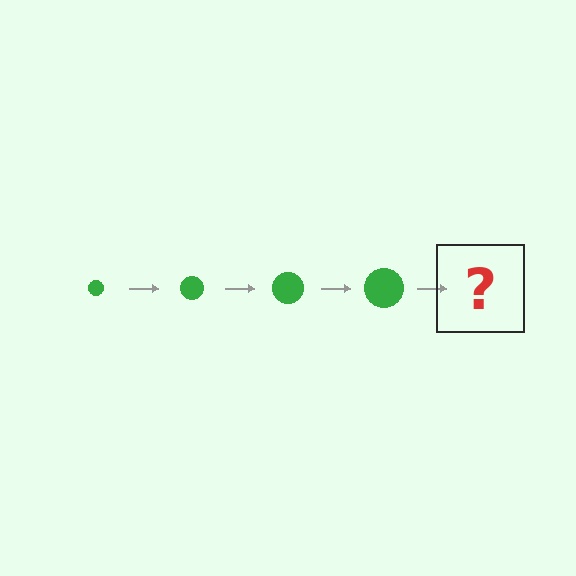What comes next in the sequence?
The next element should be a green circle, larger than the previous one.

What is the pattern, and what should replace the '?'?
The pattern is that the circle gets progressively larger each step. The '?' should be a green circle, larger than the previous one.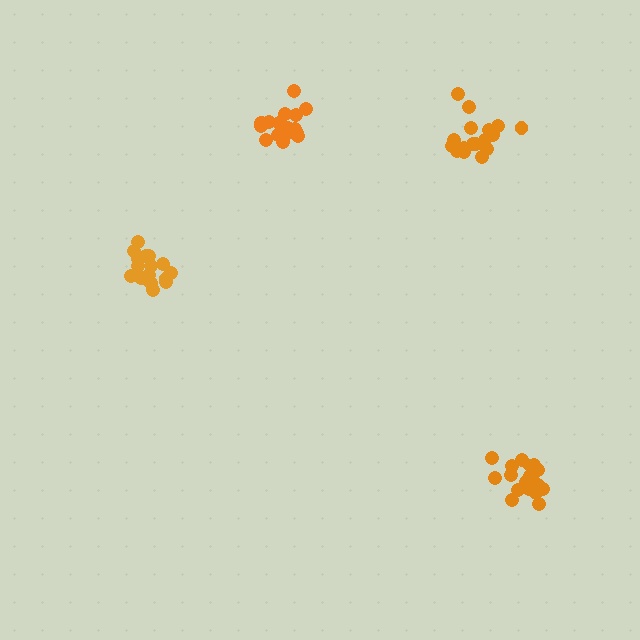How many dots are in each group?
Group 1: 19 dots, Group 2: 18 dots, Group 3: 17 dots, Group 4: 17 dots (71 total).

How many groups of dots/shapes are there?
There are 4 groups.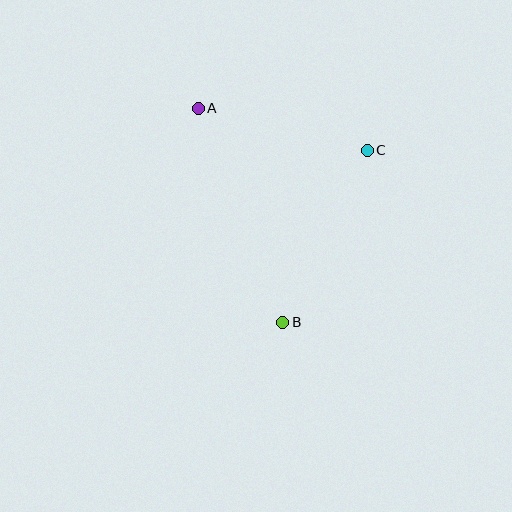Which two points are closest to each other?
Points A and C are closest to each other.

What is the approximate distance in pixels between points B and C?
The distance between B and C is approximately 191 pixels.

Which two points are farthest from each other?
Points A and B are farthest from each other.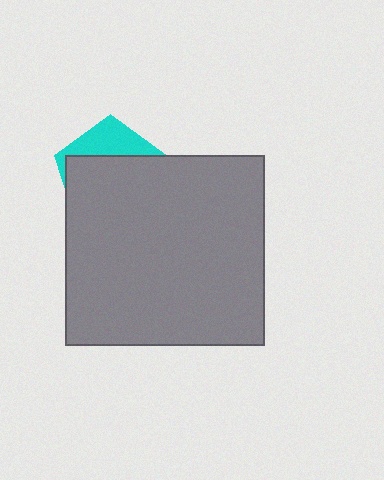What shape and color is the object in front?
The object in front is a gray rectangle.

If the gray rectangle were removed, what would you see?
You would see the complete cyan pentagon.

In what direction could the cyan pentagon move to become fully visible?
The cyan pentagon could move up. That would shift it out from behind the gray rectangle entirely.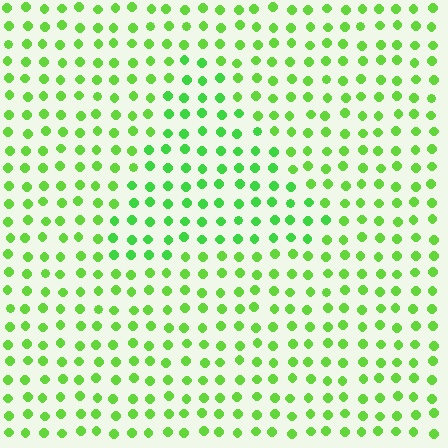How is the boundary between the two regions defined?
The boundary is defined purely by a slight shift in hue (about 18 degrees). Spacing, size, and orientation are identical on both sides.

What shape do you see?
I see a triangle.